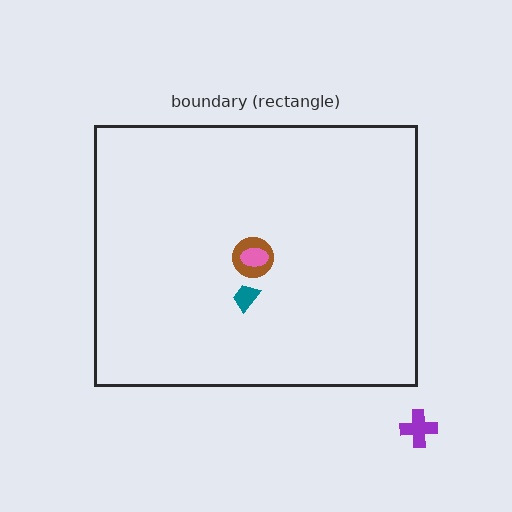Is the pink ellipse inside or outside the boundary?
Inside.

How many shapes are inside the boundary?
3 inside, 1 outside.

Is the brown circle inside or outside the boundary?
Inside.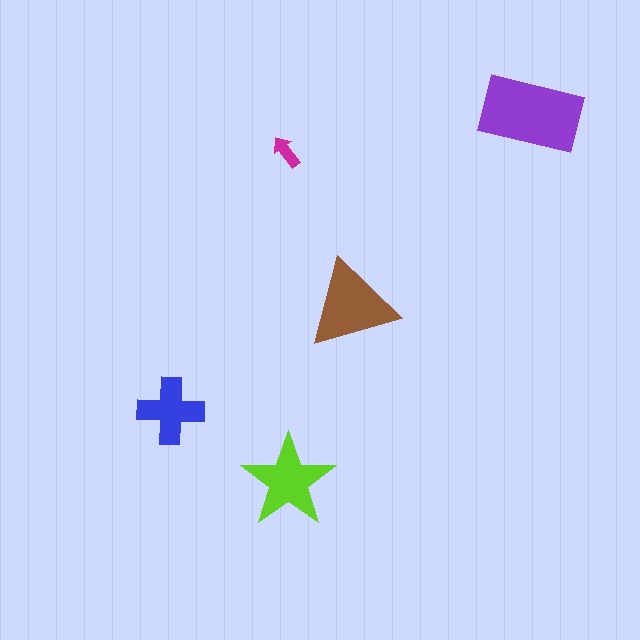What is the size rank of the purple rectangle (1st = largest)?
1st.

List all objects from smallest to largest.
The magenta arrow, the blue cross, the lime star, the brown triangle, the purple rectangle.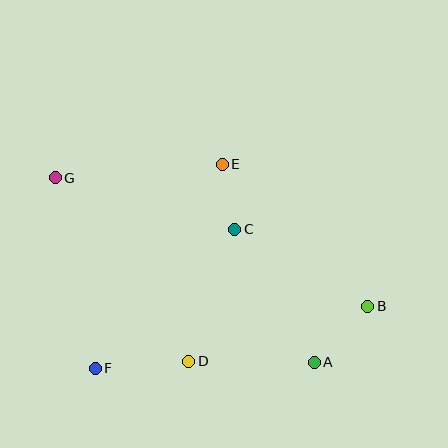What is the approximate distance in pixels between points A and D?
The distance between A and D is approximately 125 pixels.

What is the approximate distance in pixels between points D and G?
The distance between D and G is approximately 227 pixels.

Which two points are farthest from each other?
Points B and G are farthest from each other.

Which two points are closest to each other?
Points C and E are closest to each other.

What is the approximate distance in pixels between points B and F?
The distance between B and F is approximately 280 pixels.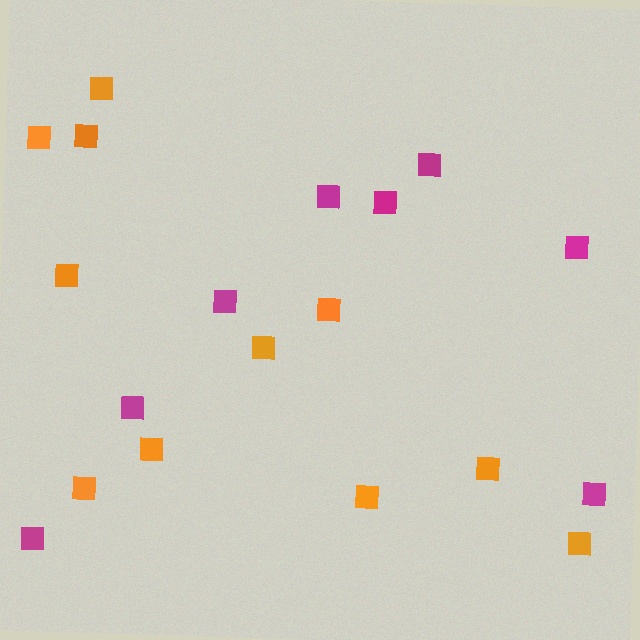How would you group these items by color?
There are 2 groups: one group of orange squares (11) and one group of magenta squares (8).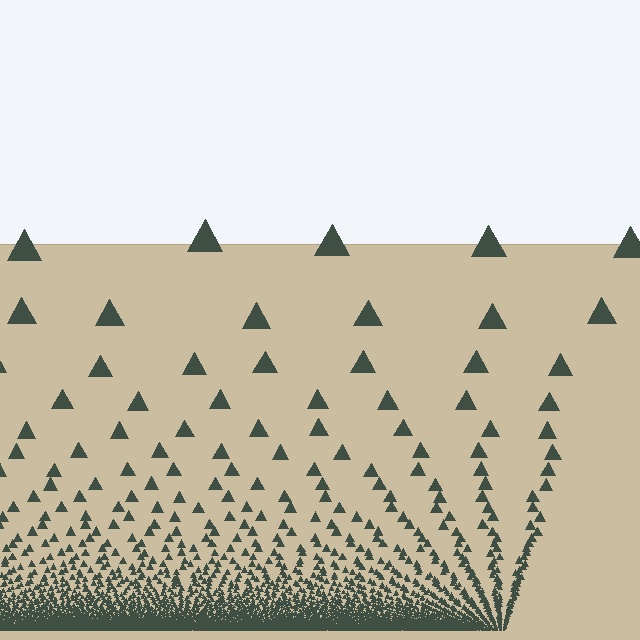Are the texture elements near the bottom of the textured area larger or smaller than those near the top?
Smaller. The gradient is inverted — elements near the bottom are smaller and denser.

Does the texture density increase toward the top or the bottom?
Density increases toward the bottom.